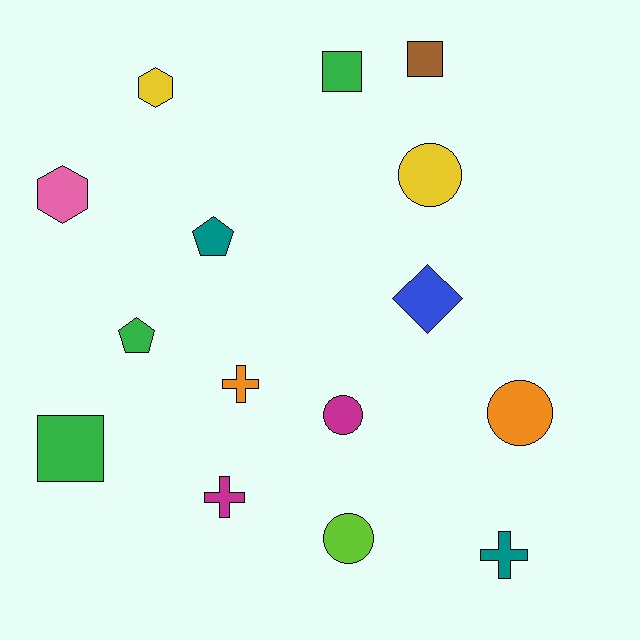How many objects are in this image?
There are 15 objects.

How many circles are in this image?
There are 4 circles.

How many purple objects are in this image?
There are no purple objects.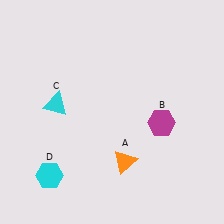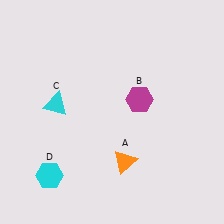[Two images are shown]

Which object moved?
The magenta hexagon (B) moved up.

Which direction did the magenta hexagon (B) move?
The magenta hexagon (B) moved up.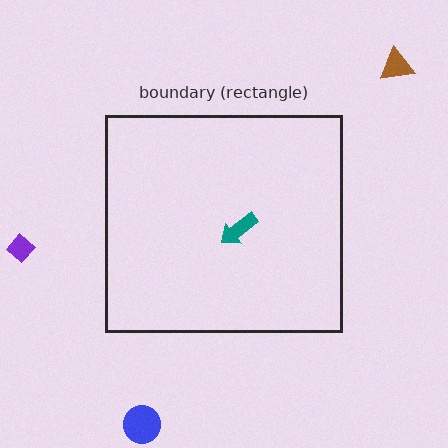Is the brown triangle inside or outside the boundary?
Outside.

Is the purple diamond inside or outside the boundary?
Outside.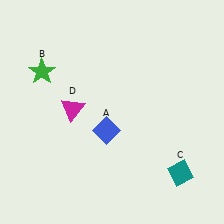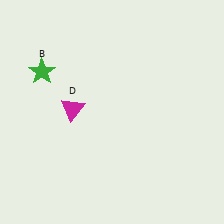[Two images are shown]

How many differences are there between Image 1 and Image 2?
There are 2 differences between the two images.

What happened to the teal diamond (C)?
The teal diamond (C) was removed in Image 2. It was in the bottom-right area of Image 1.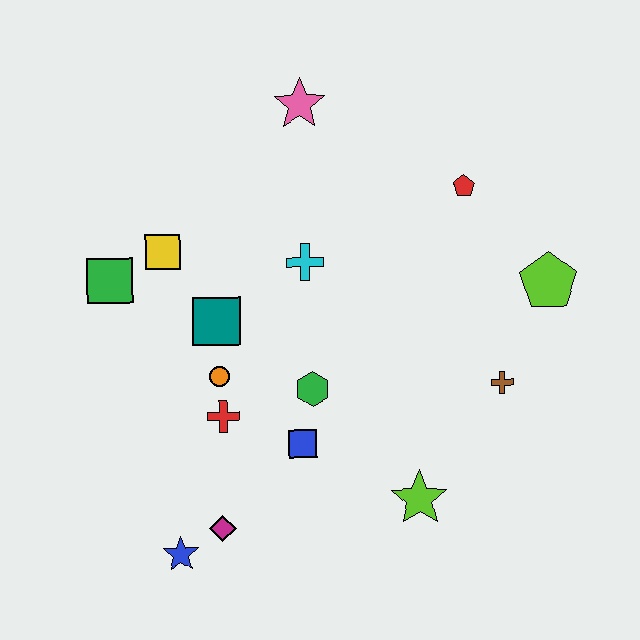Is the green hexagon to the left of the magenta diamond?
No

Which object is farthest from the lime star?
The pink star is farthest from the lime star.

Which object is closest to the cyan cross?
The teal square is closest to the cyan cross.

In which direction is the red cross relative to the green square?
The red cross is below the green square.